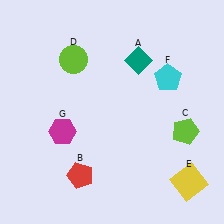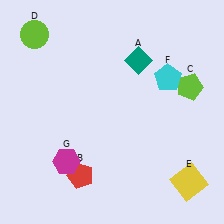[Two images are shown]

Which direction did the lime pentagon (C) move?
The lime pentagon (C) moved up.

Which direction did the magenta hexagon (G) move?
The magenta hexagon (G) moved down.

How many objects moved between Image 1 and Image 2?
3 objects moved between the two images.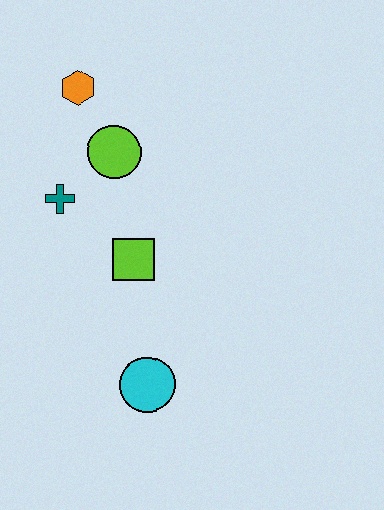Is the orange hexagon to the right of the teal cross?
Yes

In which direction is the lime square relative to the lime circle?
The lime square is below the lime circle.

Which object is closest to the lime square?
The teal cross is closest to the lime square.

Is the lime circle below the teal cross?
No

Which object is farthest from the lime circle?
The cyan circle is farthest from the lime circle.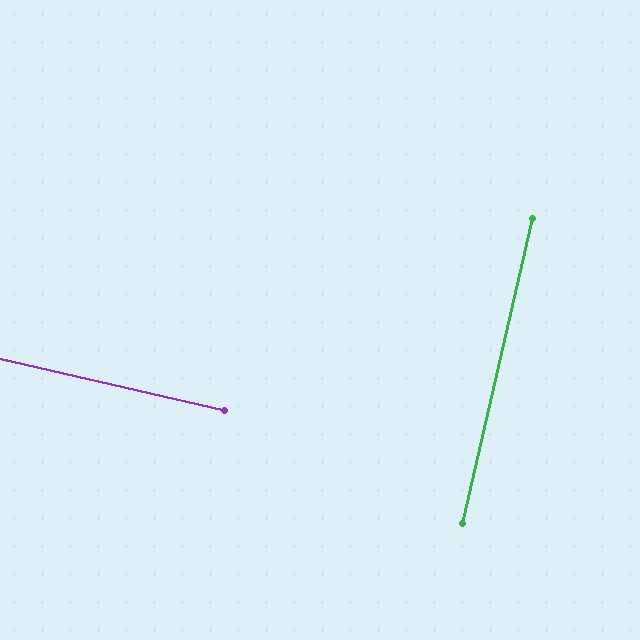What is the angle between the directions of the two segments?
Approximately 90 degrees.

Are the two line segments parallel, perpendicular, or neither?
Perpendicular — they meet at approximately 90°.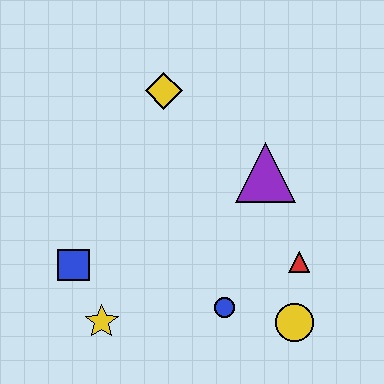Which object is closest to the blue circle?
The yellow circle is closest to the blue circle.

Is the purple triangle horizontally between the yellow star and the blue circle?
No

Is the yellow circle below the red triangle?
Yes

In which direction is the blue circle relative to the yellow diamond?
The blue circle is below the yellow diamond.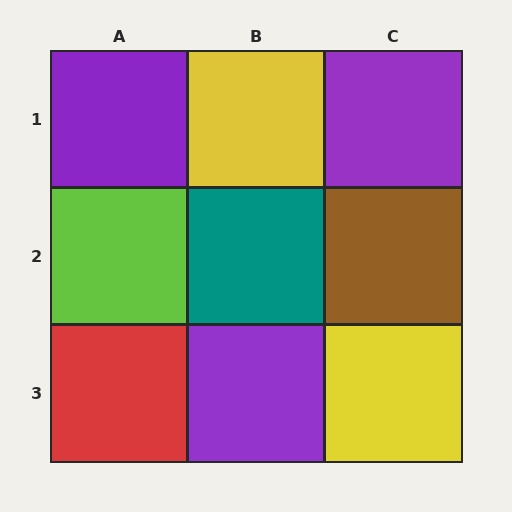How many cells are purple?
3 cells are purple.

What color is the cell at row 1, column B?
Yellow.